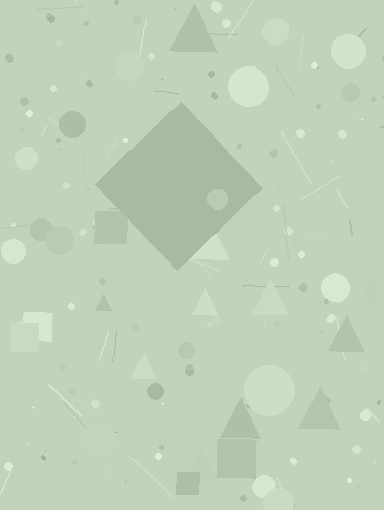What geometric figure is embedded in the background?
A diamond is embedded in the background.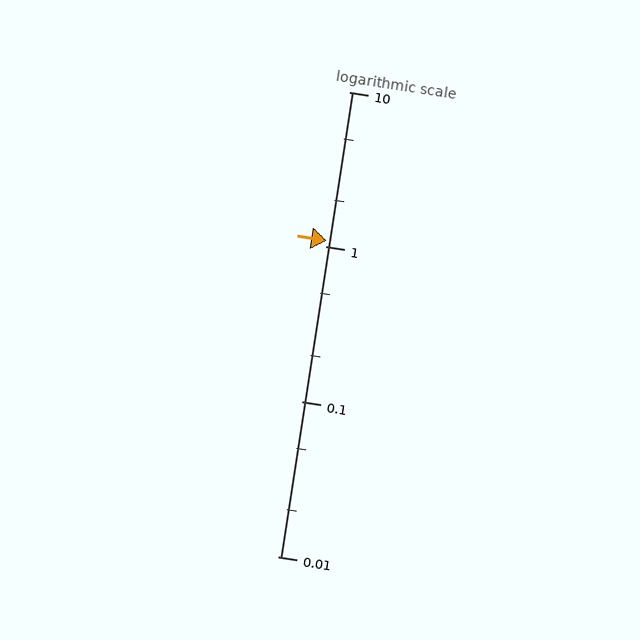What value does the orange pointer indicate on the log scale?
The pointer indicates approximately 1.1.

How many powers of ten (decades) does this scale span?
The scale spans 3 decades, from 0.01 to 10.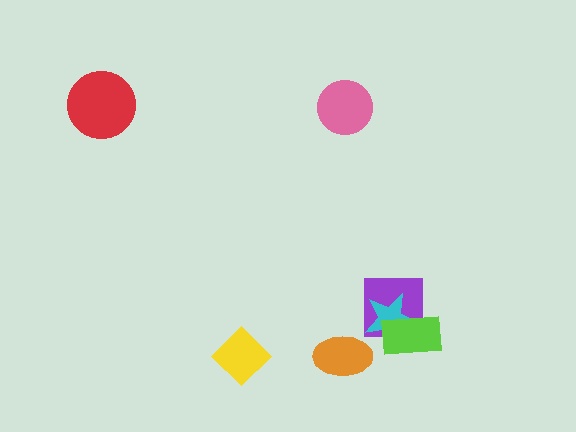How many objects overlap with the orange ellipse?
0 objects overlap with the orange ellipse.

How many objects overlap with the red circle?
0 objects overlap with the red circle.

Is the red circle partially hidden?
No, no other shape covers it.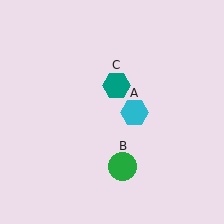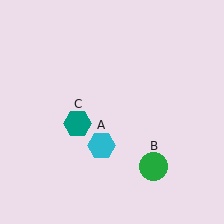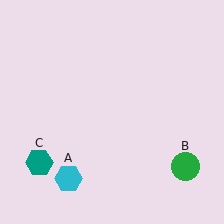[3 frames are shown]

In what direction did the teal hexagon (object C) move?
The teal hexagon (object C) moved down and to the left.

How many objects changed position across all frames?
3 objects changed position: cyan hexagon (object A), green circle (object B), teal hexagon (object C).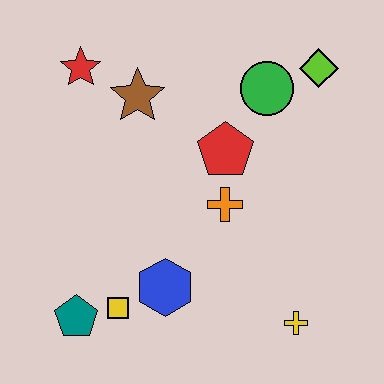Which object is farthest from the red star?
The yellow cross is farthest from the red star.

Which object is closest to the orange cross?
The red pentagon is closest to the orange cross.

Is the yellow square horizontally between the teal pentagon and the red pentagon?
Yes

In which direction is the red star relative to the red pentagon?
The red star is to the left of the red pentagon.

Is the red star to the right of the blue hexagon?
No